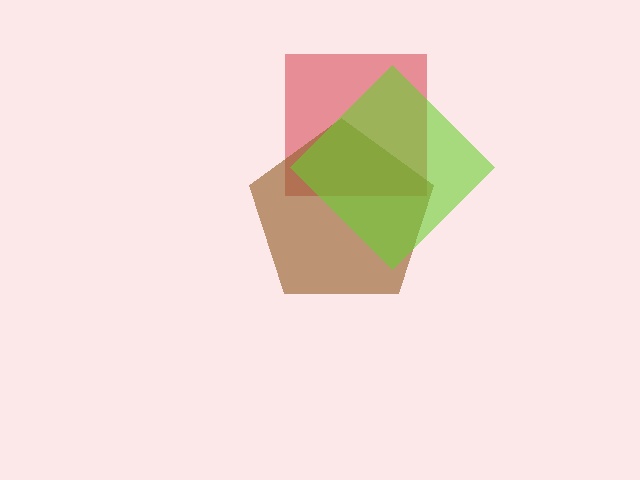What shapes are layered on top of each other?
The layered shapes are: a red square, a brown pentagon, a lime diamond.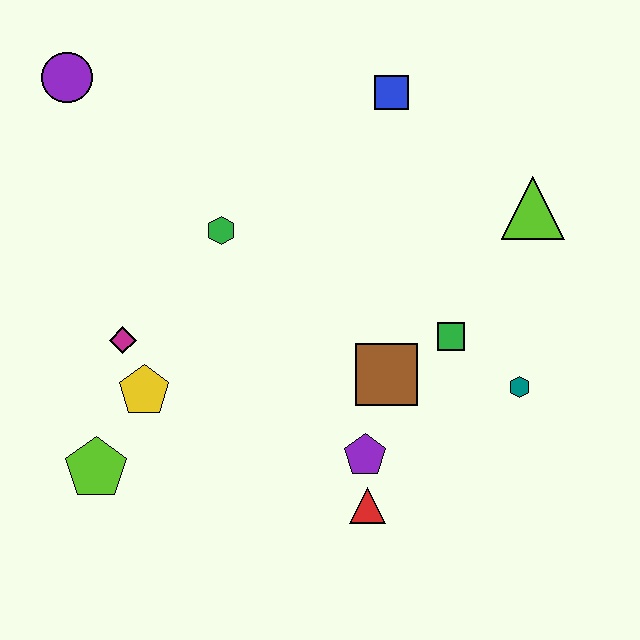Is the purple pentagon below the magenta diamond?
Yes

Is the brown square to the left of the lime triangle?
Yes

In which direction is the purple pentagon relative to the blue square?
The purple pentagon is below the blue square.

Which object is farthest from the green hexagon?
The teal hexagon is farthest from the green hexagon.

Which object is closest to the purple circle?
The green hexagon is closest to the purple circle.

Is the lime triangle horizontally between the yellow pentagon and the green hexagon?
No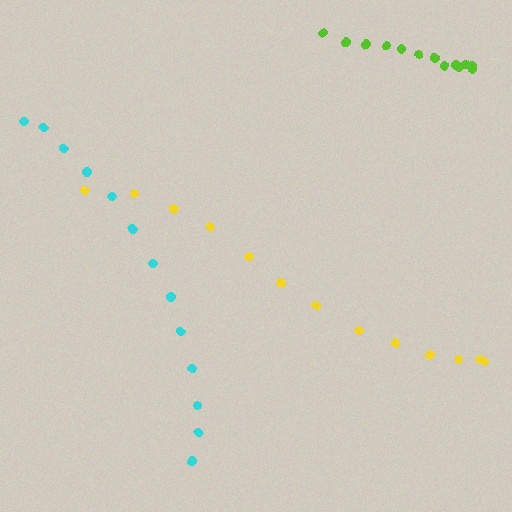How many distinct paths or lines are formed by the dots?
There are 3 distinct paths.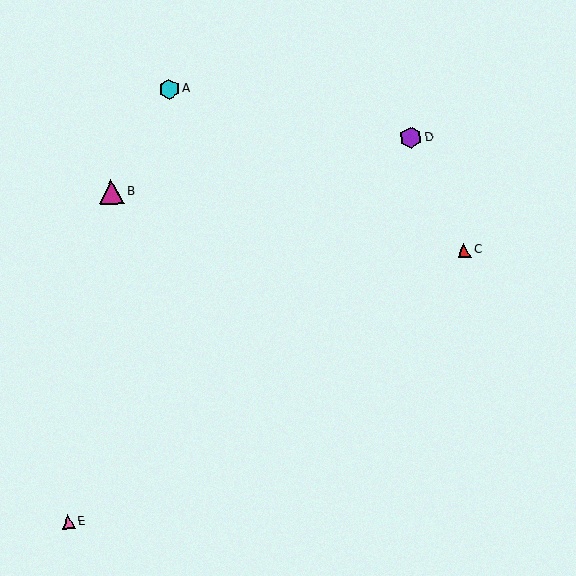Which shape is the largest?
The magenta triangle (labeled B) is the largest.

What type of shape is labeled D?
Shape D is a purple hexagon.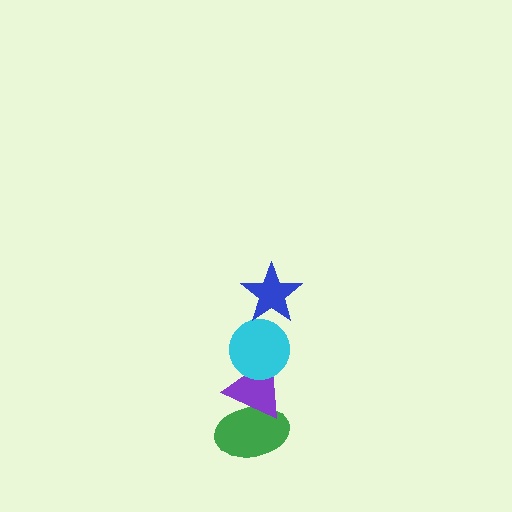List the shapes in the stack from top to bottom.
From top to bottom: the blue star, the cyan circle, the purple triangle, the green ellipse.